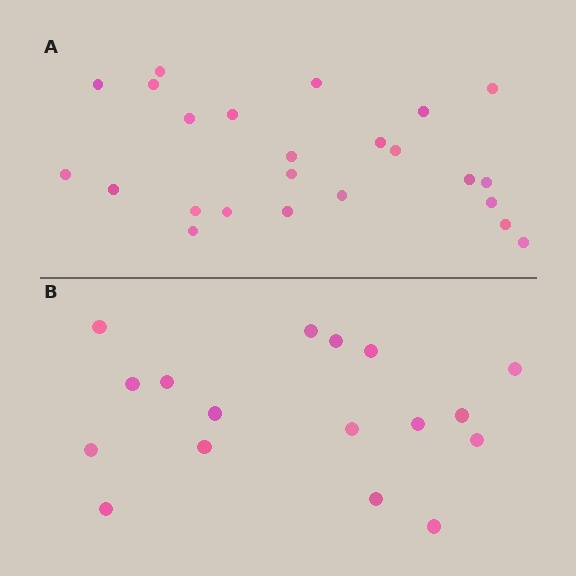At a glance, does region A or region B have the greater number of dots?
Region A (the top region) has more dots.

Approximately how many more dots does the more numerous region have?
Region A has roughly 8 or so more dots than region B.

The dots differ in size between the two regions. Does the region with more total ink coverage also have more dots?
No. Region B has more total ink coverage because its dots are larger, but region A actually contains more individual dots. Total area can be misleading — the number of items is what matters here.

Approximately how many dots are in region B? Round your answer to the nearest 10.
About 20 dots. (The exact count is 17, which rounds to 20.)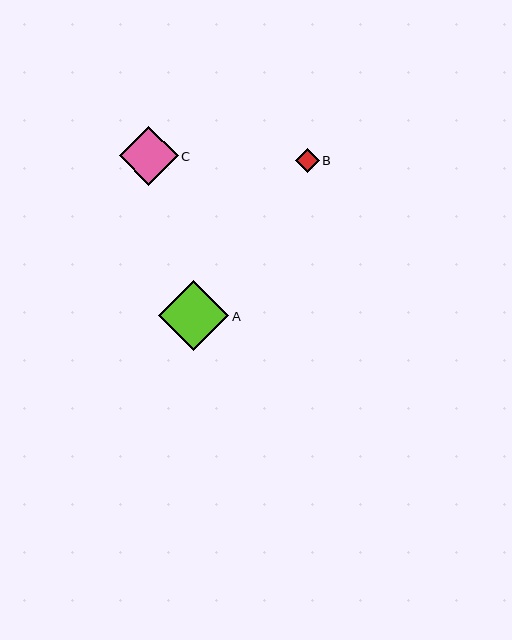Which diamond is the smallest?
Diamond B is the smallest with a size of approximately 24 pixels.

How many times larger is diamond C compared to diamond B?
Diamond C is approximately 2.5 times the size of diamond B.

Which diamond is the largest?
Diamond A is the largest with a size of approximately 70 pixels.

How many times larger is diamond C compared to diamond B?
Diamond C is approximately 2.5 times the size of diamond B.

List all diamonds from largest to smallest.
From largest to smallest: A, C, B.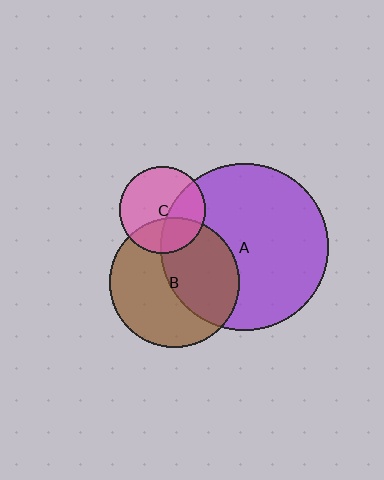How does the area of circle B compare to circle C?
Approximately 2.2 times.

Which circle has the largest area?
Circle A (purple).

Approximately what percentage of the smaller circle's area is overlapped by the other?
Approximately 30%.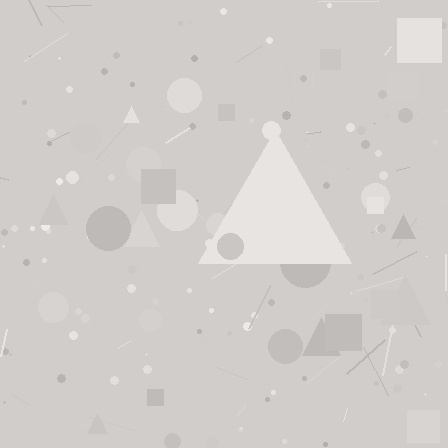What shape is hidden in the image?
A triangle is hidden in the image.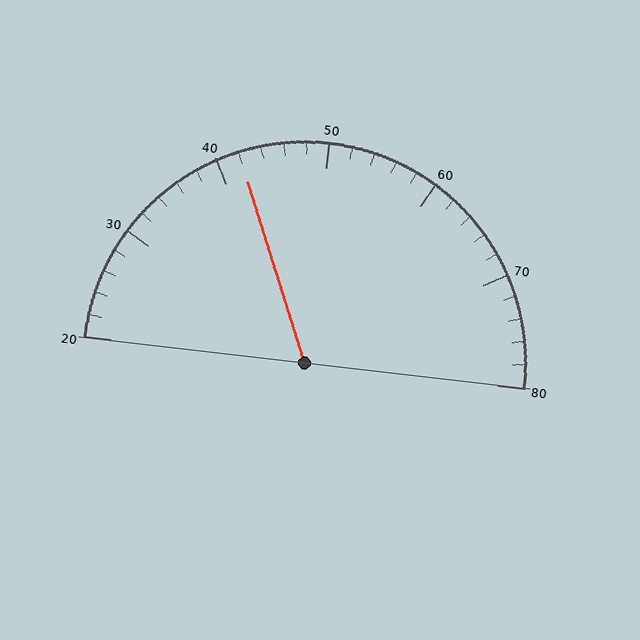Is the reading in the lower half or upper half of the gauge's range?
The reading is in the lower half of the range (20 to 80).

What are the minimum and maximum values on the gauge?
The gauge ranges from 20 to 80.